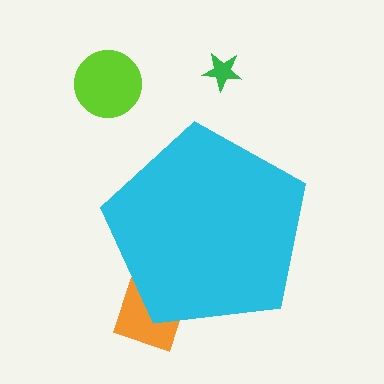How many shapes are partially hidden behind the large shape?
1 shape is partially hidden.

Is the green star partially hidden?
No, the green star is fully visible.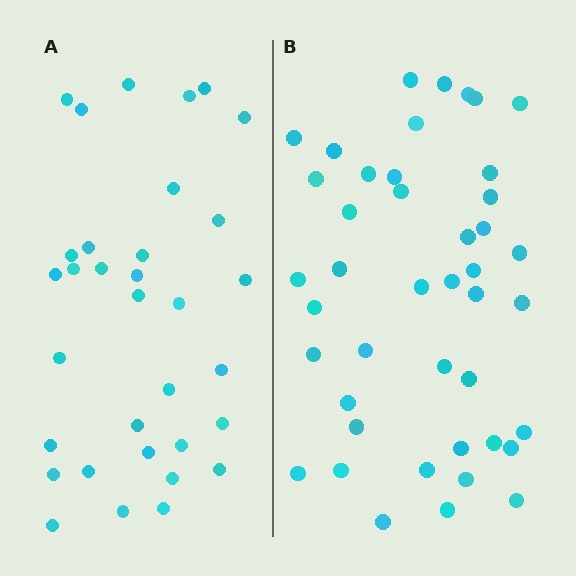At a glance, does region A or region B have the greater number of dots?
Region B (the right region) has more dots.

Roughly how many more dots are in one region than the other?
Region B has roughly 10 or so more dots than region A.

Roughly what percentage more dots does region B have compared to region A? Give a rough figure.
About 30% more.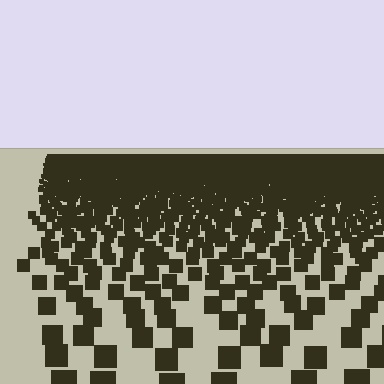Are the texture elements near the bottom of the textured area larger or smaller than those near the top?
Larger. Near the bottom, elements are closer to the viewer and appear at a bigger on-screen size.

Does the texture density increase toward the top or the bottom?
Density increases toward the top.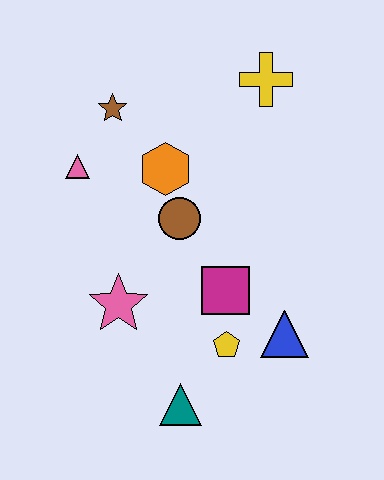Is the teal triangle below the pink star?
Yes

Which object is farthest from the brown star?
The teal triangle is farthest from the brown star.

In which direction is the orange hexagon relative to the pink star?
The orange hexagon is above the pink star.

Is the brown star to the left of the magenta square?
Yes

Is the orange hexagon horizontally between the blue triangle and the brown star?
Yes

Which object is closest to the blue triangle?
The yellow pentagon is closest to the blue triangle.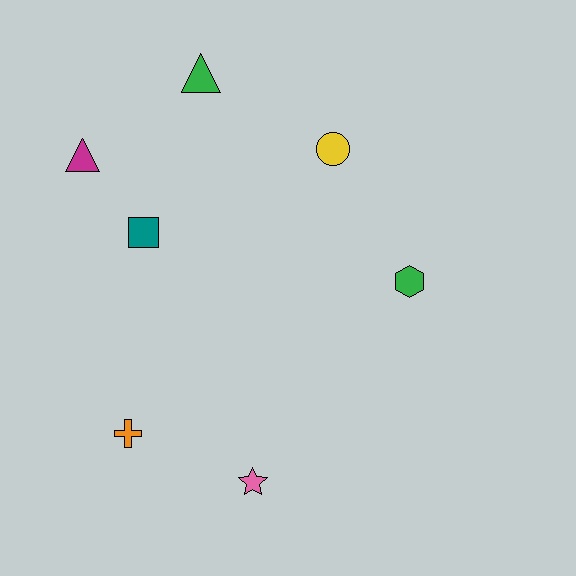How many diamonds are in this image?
There are no diamonds.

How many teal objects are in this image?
There is 1 teal object.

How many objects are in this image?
There are 7 objects.